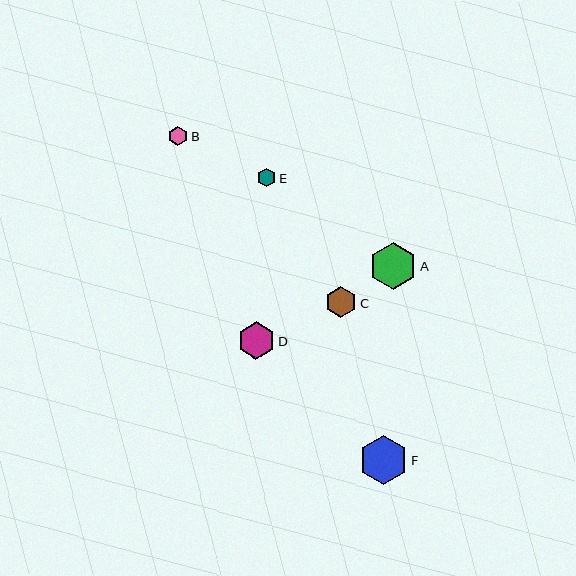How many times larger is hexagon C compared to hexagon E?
Hexagon C is approximately 1.7 times the size of hexagon E.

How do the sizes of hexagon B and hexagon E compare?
Hexagon B and hexagon E are approximately the same size.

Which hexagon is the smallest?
Hexagon E is the smallest with a size of approximately 19 pixels.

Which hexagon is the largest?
Hexagon F is the largest with a size of approximately 49 pixels.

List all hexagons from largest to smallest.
From largest to smallest: F, A, D, C, B, E.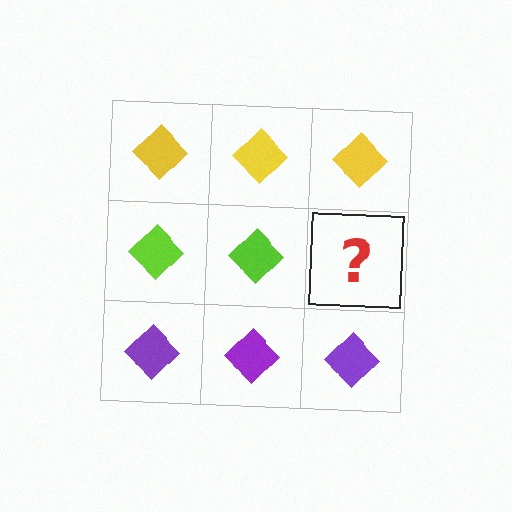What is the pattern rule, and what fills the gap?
The rule is that each row has a consistent color. The gap should be filled with a lime diamond.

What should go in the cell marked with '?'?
The missing cell should contain a lime diamond.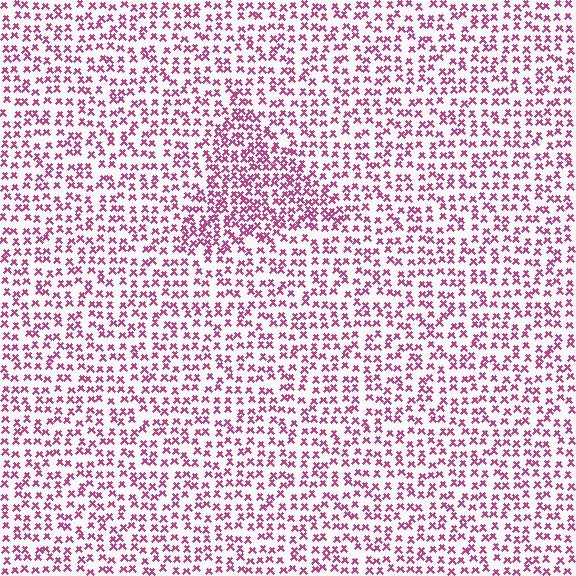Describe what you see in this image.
The image contains small magenta elements arranged at two different densities. A triangle-shaped region is visible where the elements are more densely packed than the surrounding area.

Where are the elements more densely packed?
The elements are more densely packed inside the triangle boundary.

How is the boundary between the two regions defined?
The boundary is defined by a change in element density (approximately 1.7x ratio). All elements are the same color, size, and shape.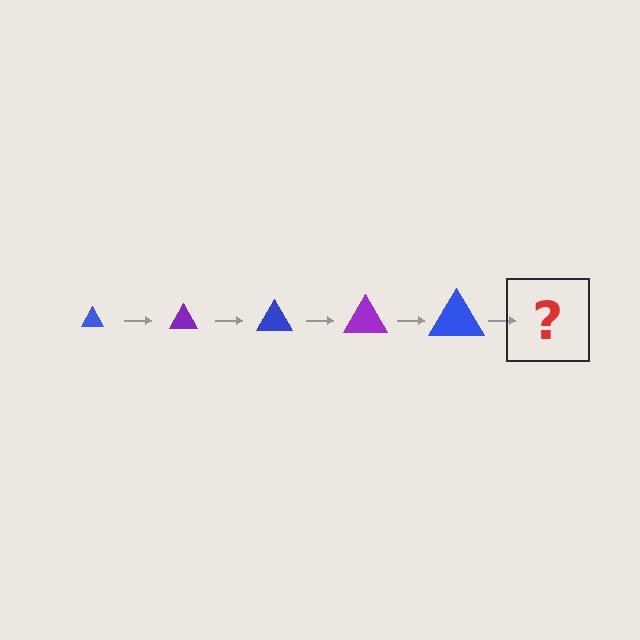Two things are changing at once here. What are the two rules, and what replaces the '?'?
The two rules are that the triangle grows larger each step and the color cycles through blue and purple. The '?' should be a purple triangle, larger than the previous one.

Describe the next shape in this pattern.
It should be a purple triangle, larger than the previous one.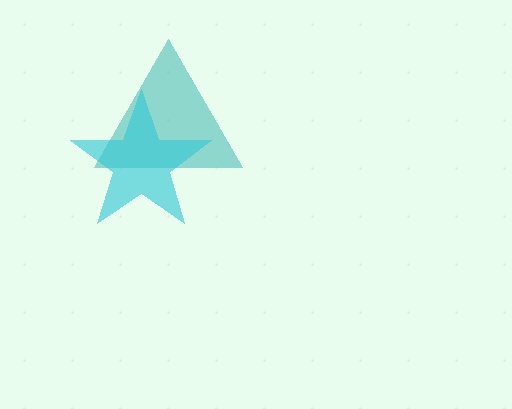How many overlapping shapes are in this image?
There are 2 overlapping shapes in the image.